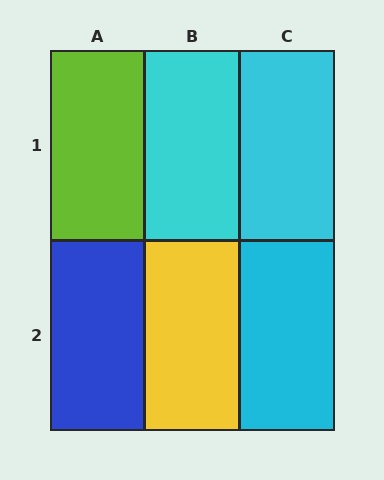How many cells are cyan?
3 cells are cyan.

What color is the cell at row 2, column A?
Blue.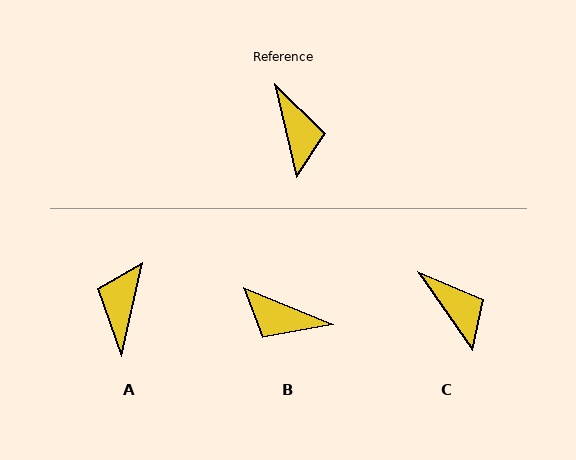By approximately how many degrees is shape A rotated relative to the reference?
Approximately 154 degrees counter-clockwise.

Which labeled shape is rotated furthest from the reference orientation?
A, about 154 degrees away.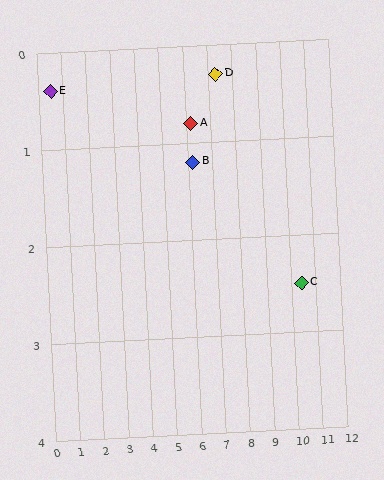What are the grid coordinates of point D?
Point D is at approximately (7.3, 0.3).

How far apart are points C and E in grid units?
Points C and E are about 10.1 grid units apart.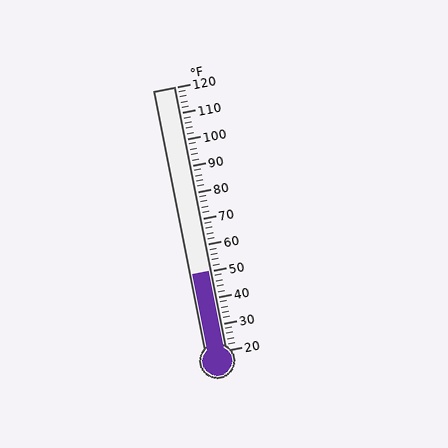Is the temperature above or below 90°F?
The temperature is below 90°F.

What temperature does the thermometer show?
The thermometer shows approximately 50°F.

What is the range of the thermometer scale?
The thermometer scale ranges from 20°F to 120°F.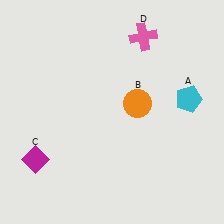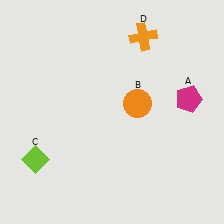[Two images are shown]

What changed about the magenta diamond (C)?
In Image 1, C is magenta. In Image 2, it changed to lime.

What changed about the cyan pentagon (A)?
In Image 1, A is cyan. In Image 2, it changed to magenta.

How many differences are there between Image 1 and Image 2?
There are 3 differences between the two images.